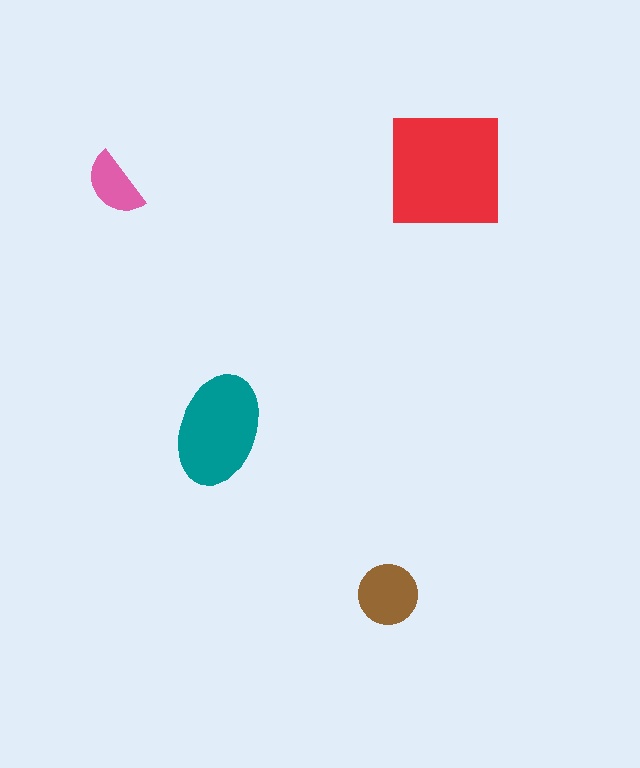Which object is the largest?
The red square.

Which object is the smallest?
The pink semicircle.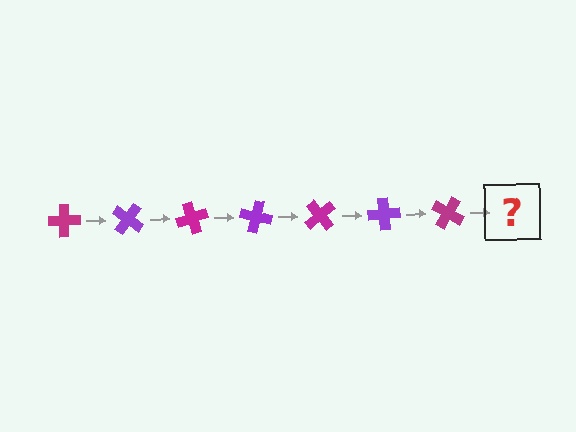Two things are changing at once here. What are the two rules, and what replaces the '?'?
The two rules are that it rotates 35 degrees each step and the color cycles through magenta and purple. The '?' should be a purple cross, rotated 245 degrees from the start.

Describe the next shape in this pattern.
It should be a purple cross, rotated 245 degrees from the start.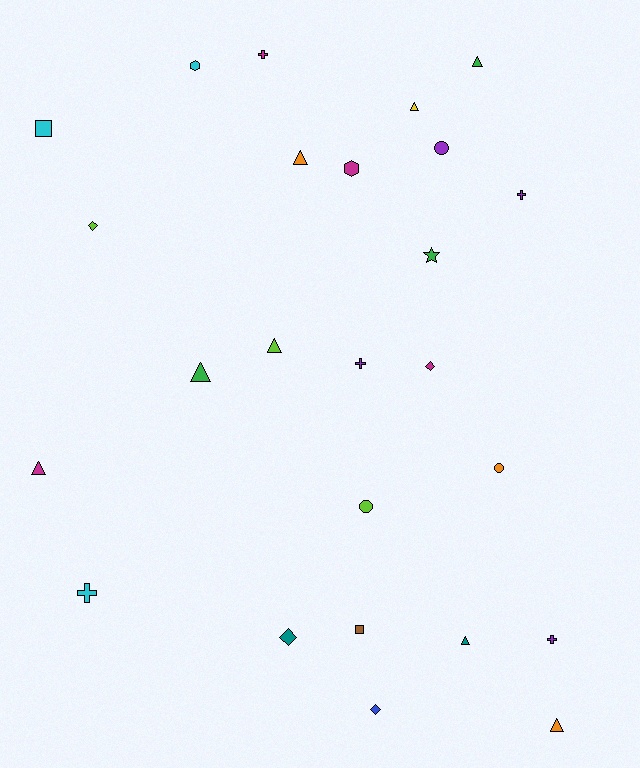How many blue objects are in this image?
There is 1 blue object.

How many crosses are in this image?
There are 5 crosses.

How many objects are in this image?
There are 25 objects.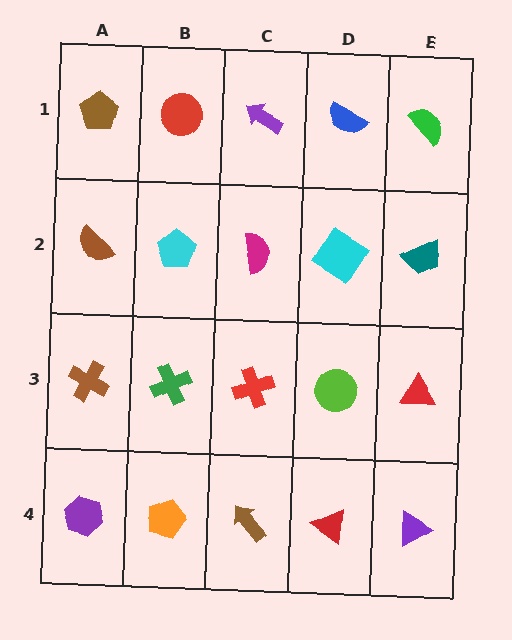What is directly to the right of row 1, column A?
A red circle.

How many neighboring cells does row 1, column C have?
3.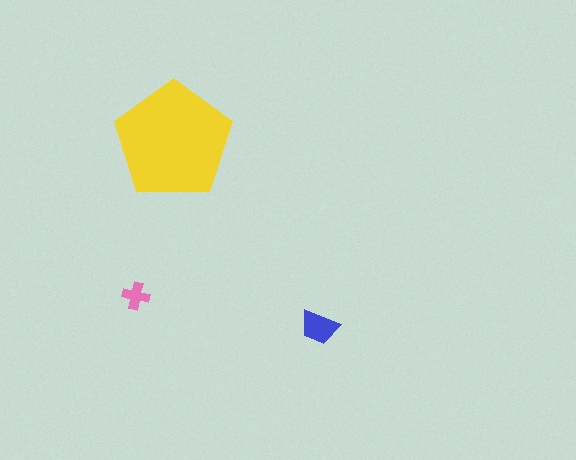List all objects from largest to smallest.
The yellow pentagon, the blue trapezoid, the pink cross.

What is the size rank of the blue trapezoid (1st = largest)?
2nd.